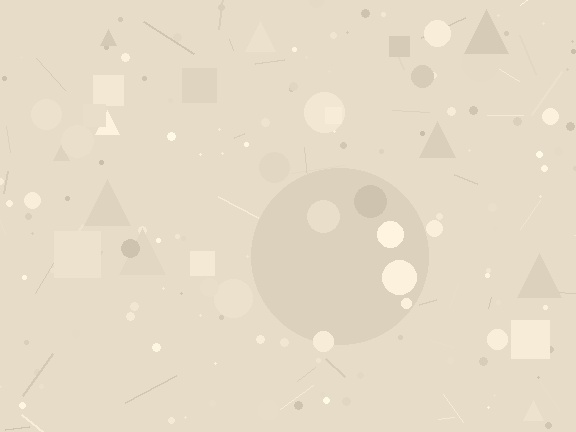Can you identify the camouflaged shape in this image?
The camouflaged shape is a circle.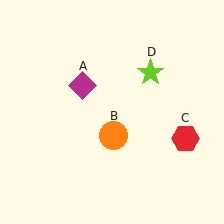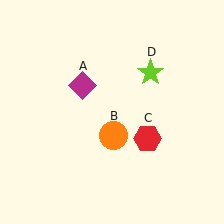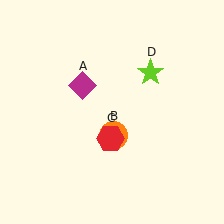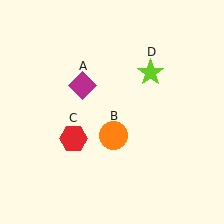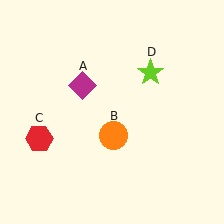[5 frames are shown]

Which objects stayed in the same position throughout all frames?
Magenta diamond (object A) and orange circle (object B) and lime star (object D) remained stationary.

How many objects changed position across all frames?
1 object changed position: red hexagon (object C).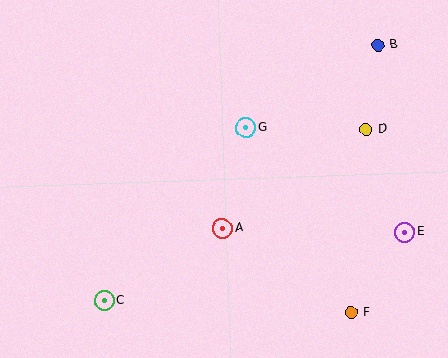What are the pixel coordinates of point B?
Point B is at (378, 45).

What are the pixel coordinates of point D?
Point D is at (366, 129).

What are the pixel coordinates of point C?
Point C is at (104, 300).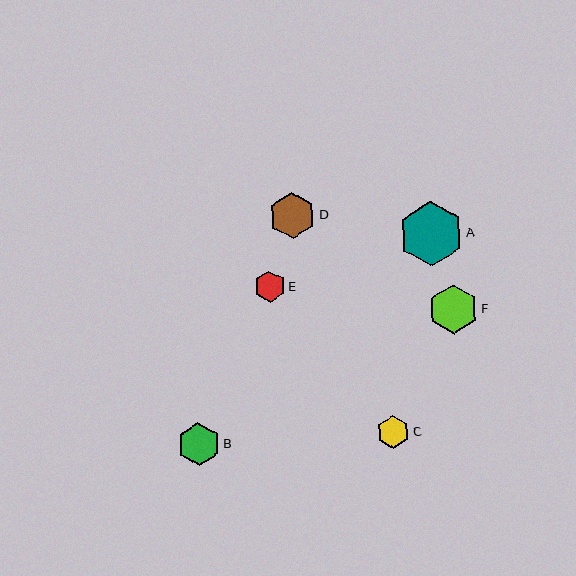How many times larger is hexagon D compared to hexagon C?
Hexagon D is approximately 1.4 times the size of hexagon C.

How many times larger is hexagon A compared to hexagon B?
Hexagon A is approximately 1.5 times the size of hexagon B.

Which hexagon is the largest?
Hexagon A is the largest with a size of approximately 65 pixels.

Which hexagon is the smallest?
Hexagon E is the smallest with a size of approximately 31 pixels.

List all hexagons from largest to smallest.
From largest to smallest: A, F, D, B, C, E.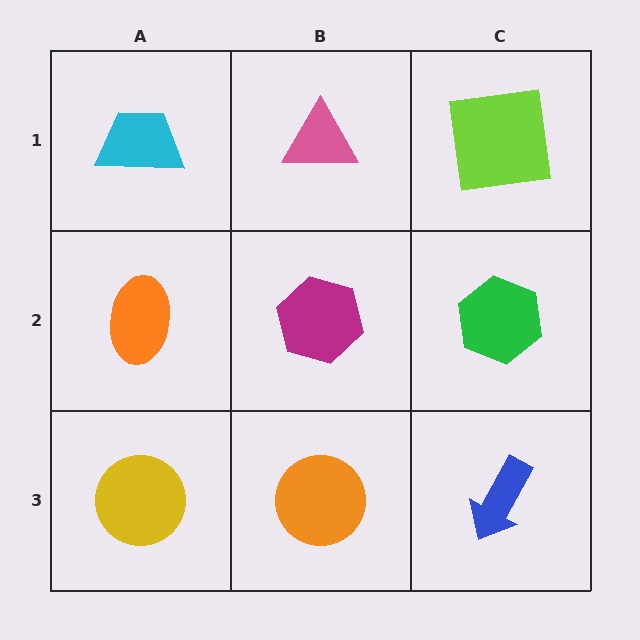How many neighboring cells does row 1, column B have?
3.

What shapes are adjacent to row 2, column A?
A cyan trapezoid (row 1, column A), a yellow circle (row 3, column A), a magenta hexagon (row 2, column B).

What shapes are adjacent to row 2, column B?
A pink triangle (row 1, column B), an orange circle (row 3, column B), an orange ellipse (row 2, column A), a green hexagon (row 2, column C).